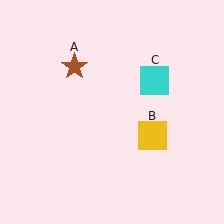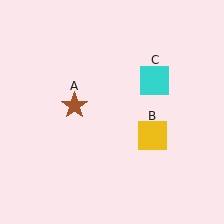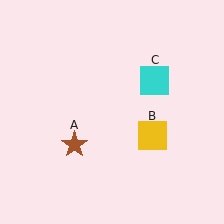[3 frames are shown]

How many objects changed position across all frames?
1 object changed position: brown star (object A).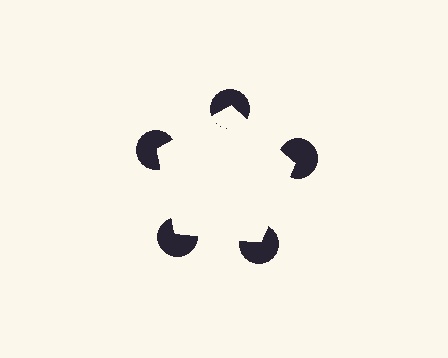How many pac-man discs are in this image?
There are 5 — one at each vertex of the illusory pentagon.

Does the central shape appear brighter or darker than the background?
It typically appears slightly brighter than the background, even though no actual brightness change is drawn.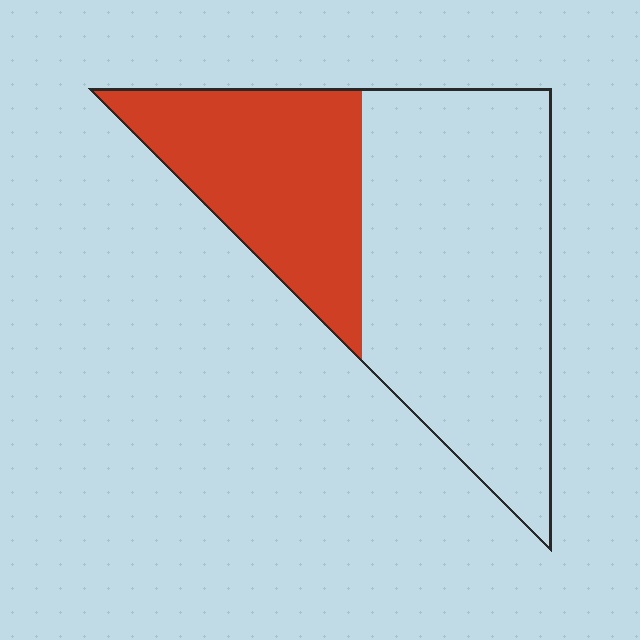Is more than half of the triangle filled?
No.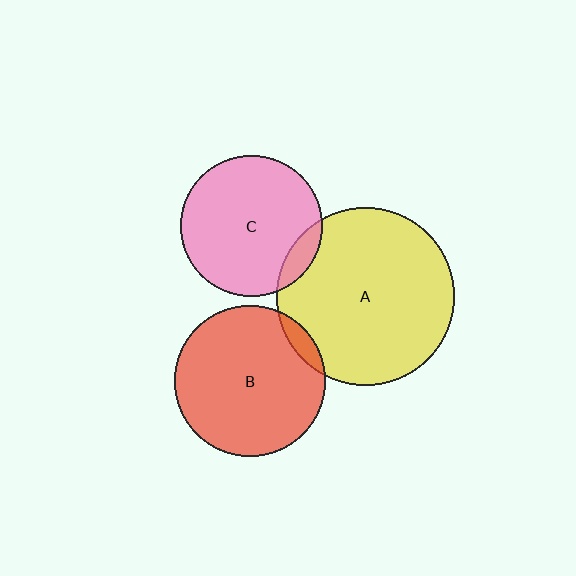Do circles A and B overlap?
Yes.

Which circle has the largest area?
Circle A (yellow).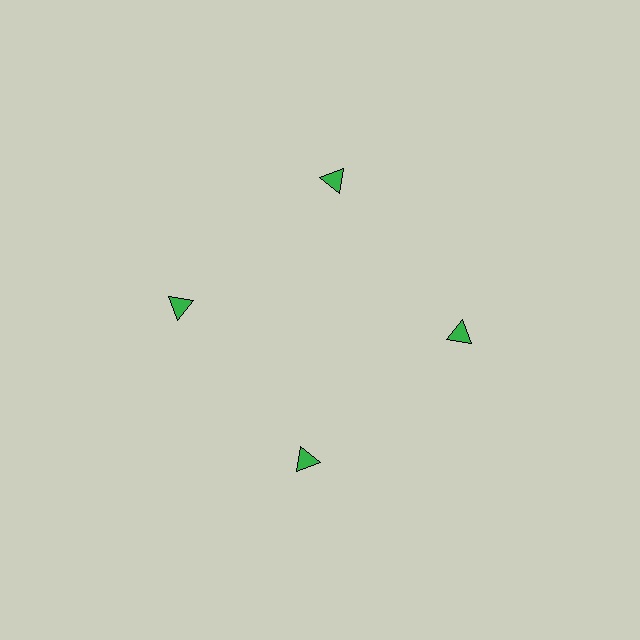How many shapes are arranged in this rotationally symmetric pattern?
There are 4 shapes, arranged in 4 groups of 1.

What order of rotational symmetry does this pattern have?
This pattern has 4-fold rotational symmetry.